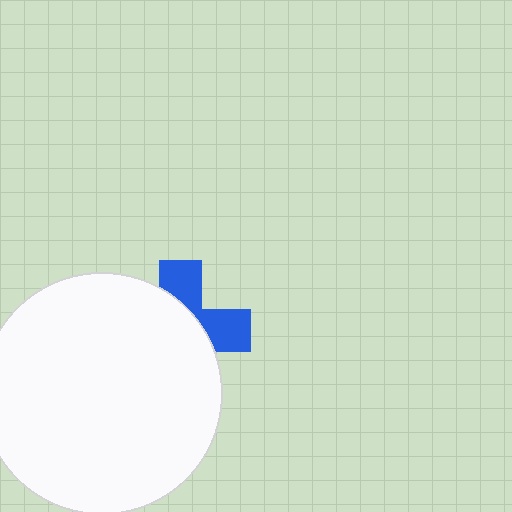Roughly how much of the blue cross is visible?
A small part of it is visible (roughly 36%).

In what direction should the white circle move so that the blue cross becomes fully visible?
The white circle should move left. That is the shortest direction to clear the overlap and leave the blue cross fully visible.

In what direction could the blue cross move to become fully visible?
The blue cross could move right. That would shift it out from behind the white circle entirely.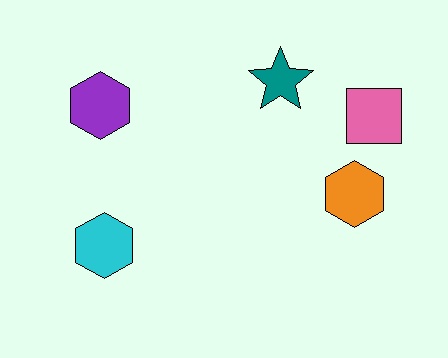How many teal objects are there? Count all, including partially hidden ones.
There is 1 teal object.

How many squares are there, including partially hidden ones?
There is 1 square.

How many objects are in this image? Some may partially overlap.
There are 5 objects.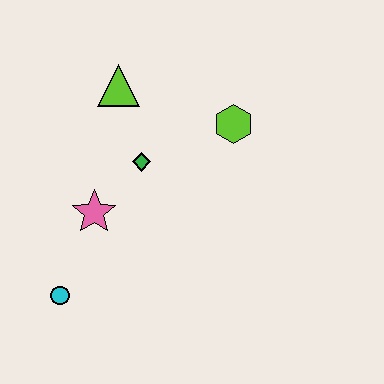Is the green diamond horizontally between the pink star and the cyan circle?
No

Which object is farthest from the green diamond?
The cyan circle is farthest from the green diamond.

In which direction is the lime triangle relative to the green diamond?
The lime triangle is above the green diamond.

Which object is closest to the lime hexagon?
The green diamond is closest to the lime hexagon.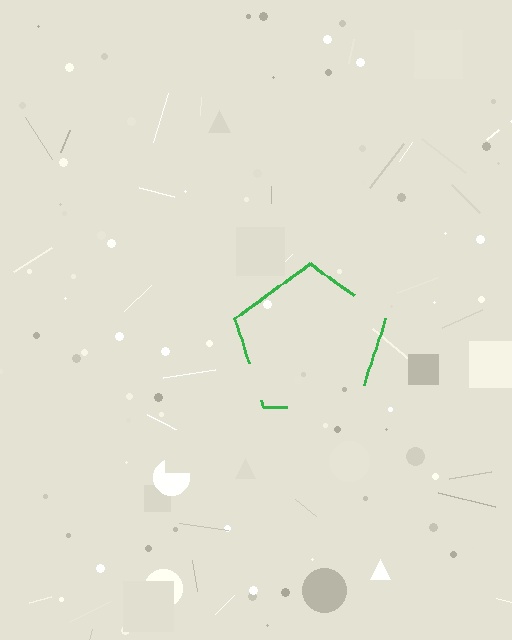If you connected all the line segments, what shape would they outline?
They would outline a pentagon.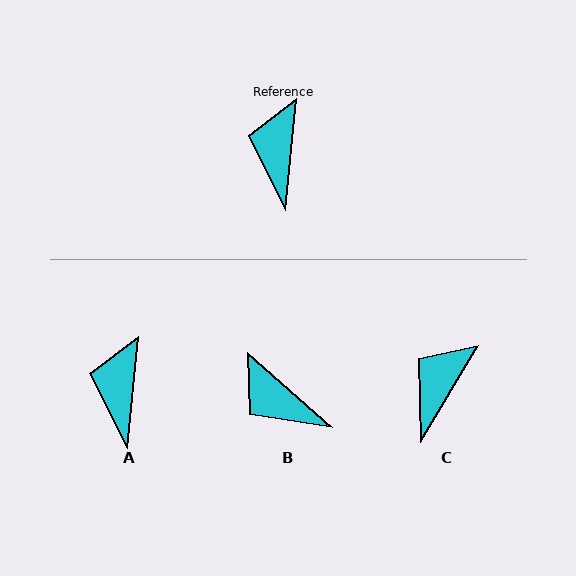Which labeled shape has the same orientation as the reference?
A.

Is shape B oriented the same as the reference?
No, it is off by about 54 degrees.